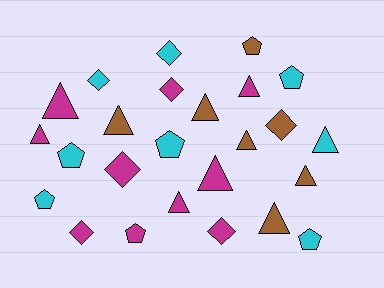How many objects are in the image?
There are 25 objects.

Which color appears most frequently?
Magenta, with 10 objects.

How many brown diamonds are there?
There is 1 brown diamond.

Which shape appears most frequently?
Triangle, with 11 objects.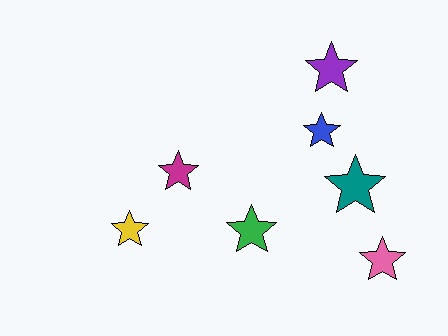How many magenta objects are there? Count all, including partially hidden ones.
There is 1 magenta object.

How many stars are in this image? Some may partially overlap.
There are 7 stars.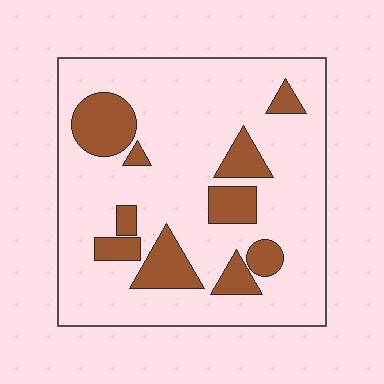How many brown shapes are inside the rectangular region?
10.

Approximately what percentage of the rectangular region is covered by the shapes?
Approximately 20%.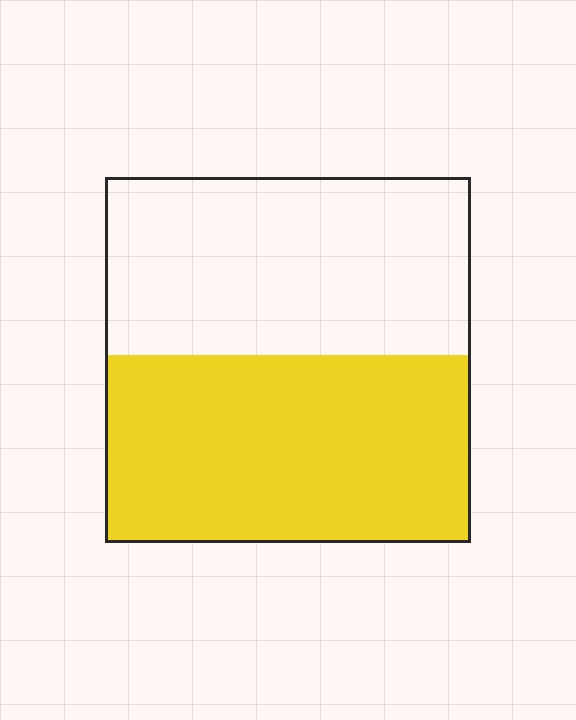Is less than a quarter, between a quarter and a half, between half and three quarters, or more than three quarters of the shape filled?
Between half and three quarters.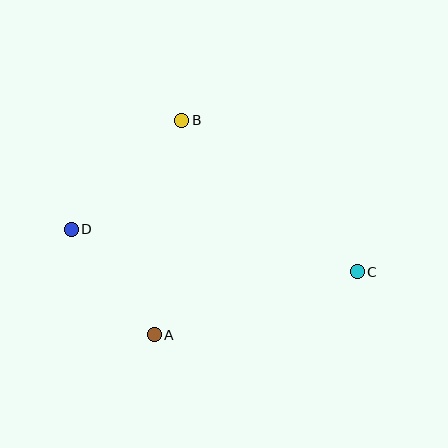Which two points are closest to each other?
Points A and D are closest to each other.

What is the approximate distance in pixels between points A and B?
The distance between A and B is approximately 216 pixels.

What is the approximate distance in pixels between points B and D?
The distance between B and D is approximately 156 pixels.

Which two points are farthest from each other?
Points C and D are farthest from each other.